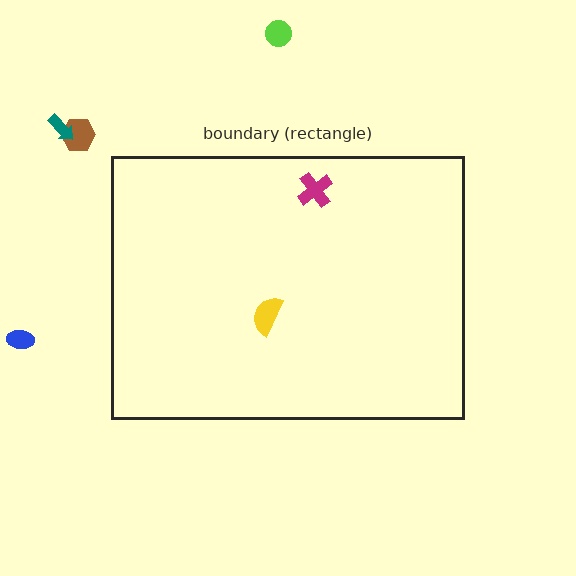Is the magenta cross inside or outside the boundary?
Inside.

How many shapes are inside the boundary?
2 inside, 4 outside.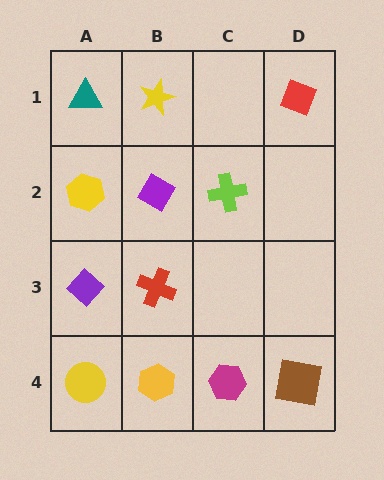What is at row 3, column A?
A purple diamond.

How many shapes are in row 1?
3 shapes.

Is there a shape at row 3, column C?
No, that cell is empty.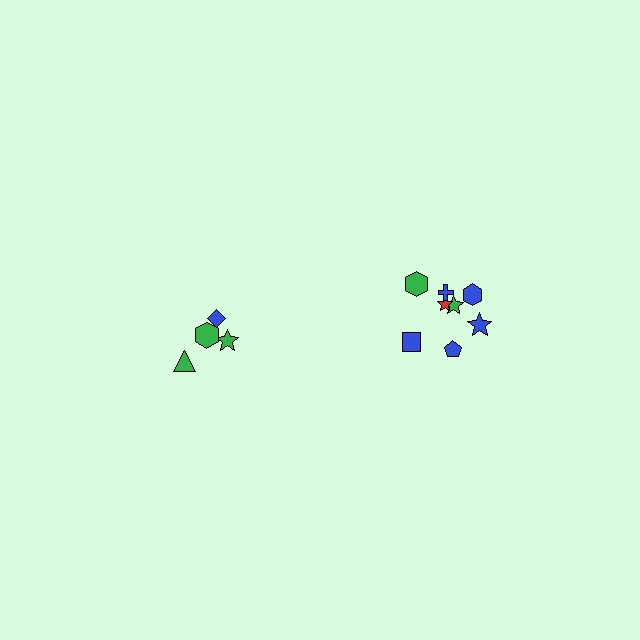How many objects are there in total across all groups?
There are 12 objects.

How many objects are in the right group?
There are 8 objects.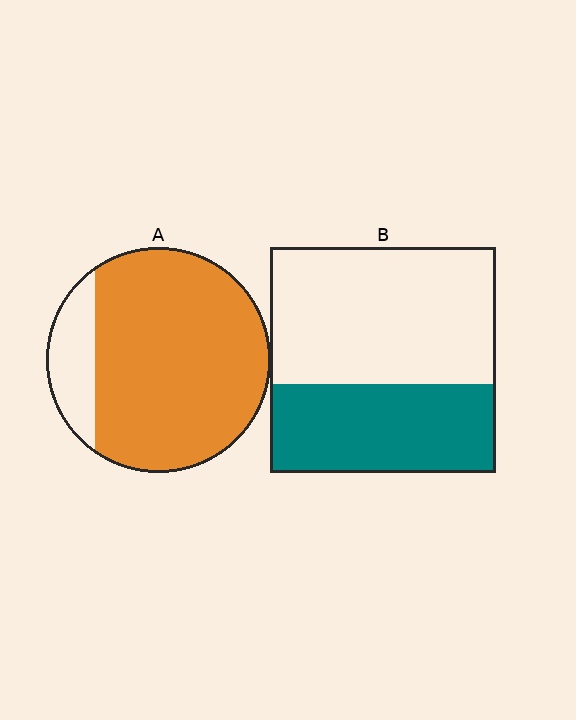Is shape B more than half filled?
No.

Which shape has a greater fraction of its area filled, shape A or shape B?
Shape A.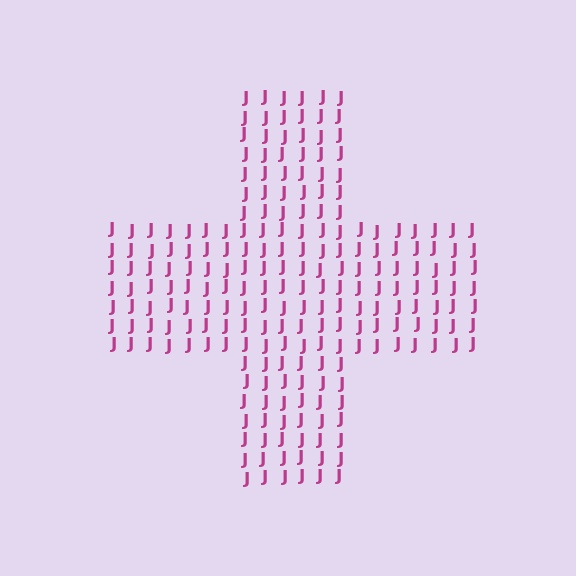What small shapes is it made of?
It is made of small letter J's.